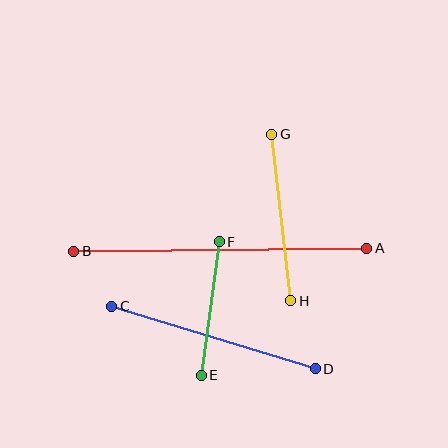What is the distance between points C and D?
The distance is approximately 213 pixels.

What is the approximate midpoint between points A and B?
The midpoint is at approximately (220, 250) pixels.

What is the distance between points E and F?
The distance is approximately 135 pixels.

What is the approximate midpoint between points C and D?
The midpoint is at approximately (213, 338) pixels.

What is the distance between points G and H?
The distance is approximately 167 pixels.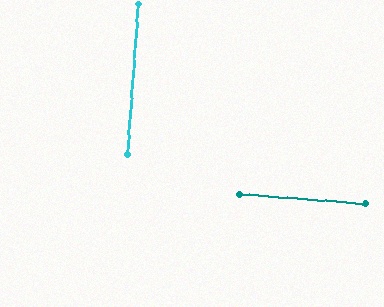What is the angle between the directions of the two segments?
Approximately 90 degrees.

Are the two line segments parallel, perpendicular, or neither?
Perpendicular — they meet at approximately 90°.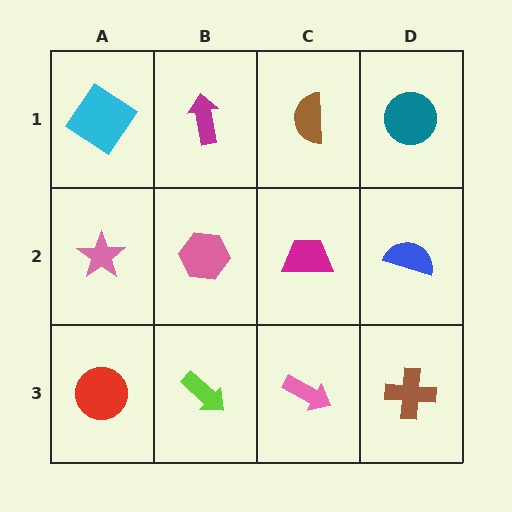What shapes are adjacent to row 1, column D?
A blue semicircle (row 2, column D), a brown semicircle (row 1, column C).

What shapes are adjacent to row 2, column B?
A magenta arrow (row 1, column B), a lime arrow (row 3, column B), a pink star (row 2, column A), a magenta trapezoid (row 2, column C).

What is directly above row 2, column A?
A cyan diamond.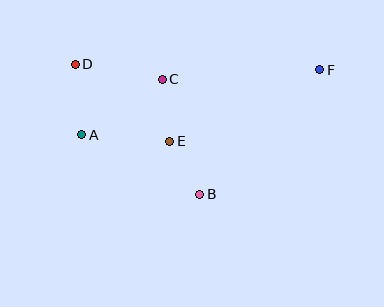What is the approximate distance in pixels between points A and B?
The distance between A and B is approximately 132 pixels.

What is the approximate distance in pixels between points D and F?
The distance between D and F is approximately 244 pixels.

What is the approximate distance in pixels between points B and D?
The distance between B and D is approximately 180 pixels.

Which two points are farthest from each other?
Points A and F are farthest from each other.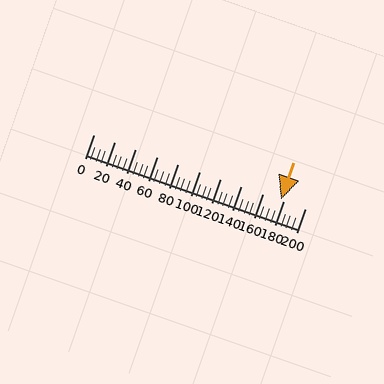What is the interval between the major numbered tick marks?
The major tick marks are spaced 20 units apart.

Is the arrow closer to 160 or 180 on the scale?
The arrow is closer to 180.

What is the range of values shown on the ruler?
The ruler shows values from 0 to 200.